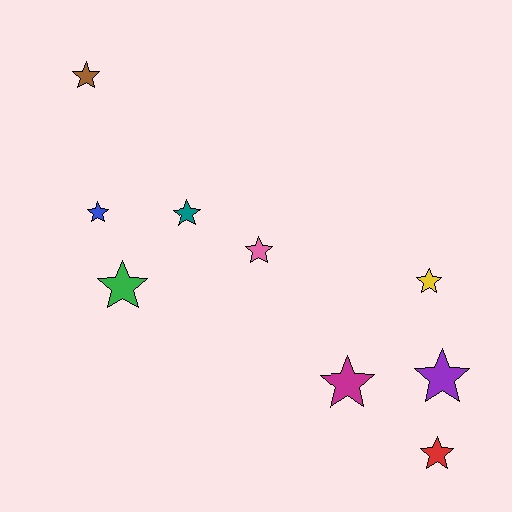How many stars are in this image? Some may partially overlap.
There are 9 stars.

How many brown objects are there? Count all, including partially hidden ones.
There is 1 brown object.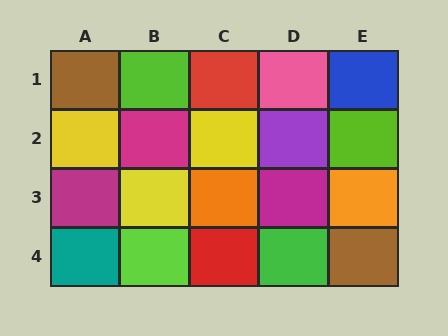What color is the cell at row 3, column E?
Orange.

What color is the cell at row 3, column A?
Magenta.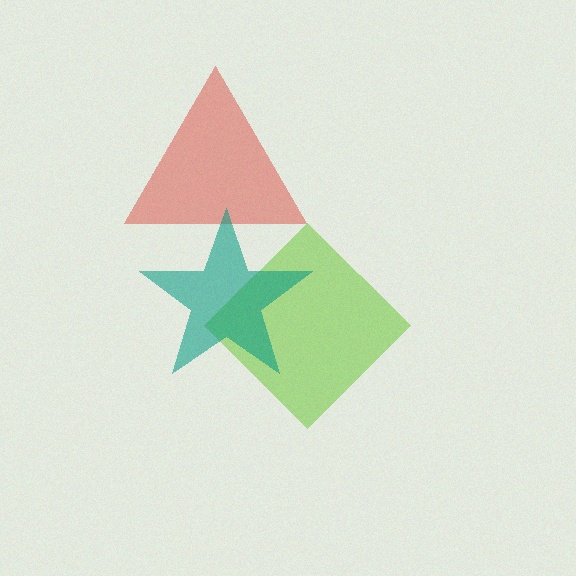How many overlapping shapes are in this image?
There are 3 overlapping shapes in the image.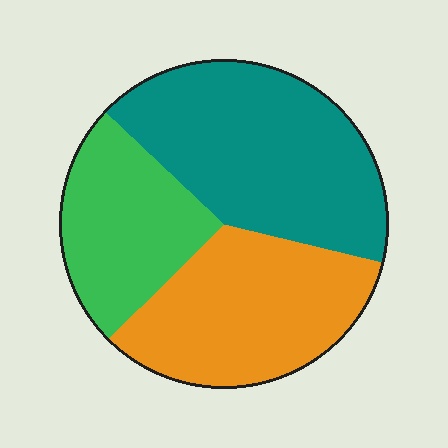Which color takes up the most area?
Teal, at roughly 40%.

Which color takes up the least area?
Green, at roughly 25%.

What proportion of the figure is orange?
Orange takes up about one third (1/3) of the figure.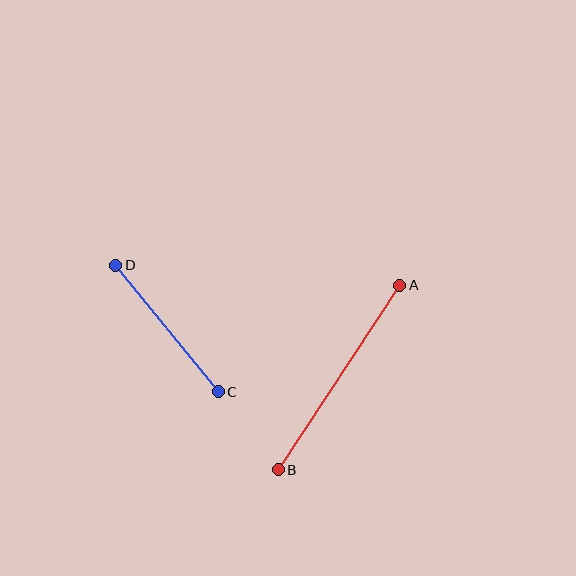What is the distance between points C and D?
The distance is approximately 163 pixels.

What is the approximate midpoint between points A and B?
The midpoint is at approximately (339, 377) pixels.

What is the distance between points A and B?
The distance is approximately 221 pixels.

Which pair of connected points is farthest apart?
Points A and B are farthest apart.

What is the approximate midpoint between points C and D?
The midpoint is at approximately (167, 329) pixels.